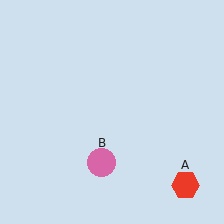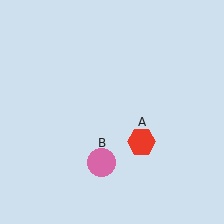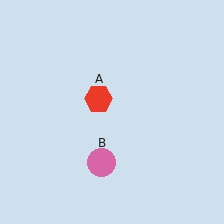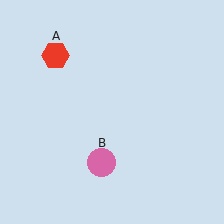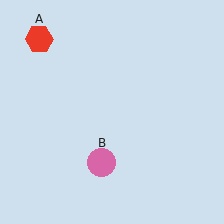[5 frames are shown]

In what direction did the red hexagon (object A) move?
The red hexagon (object A) moved up and to the left.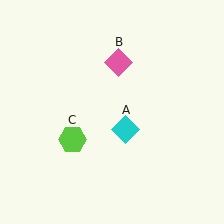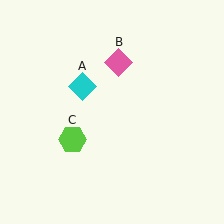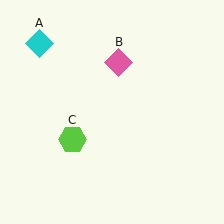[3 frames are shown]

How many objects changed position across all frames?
1 object changed position: cyan diamond (object A).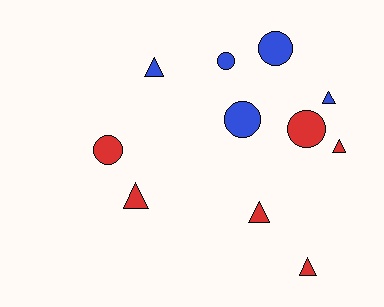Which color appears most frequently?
Red, with 6 objects.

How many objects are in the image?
There are 11 objects.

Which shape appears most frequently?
Triangle, with 6 objects.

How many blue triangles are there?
There are 2 blue triangles.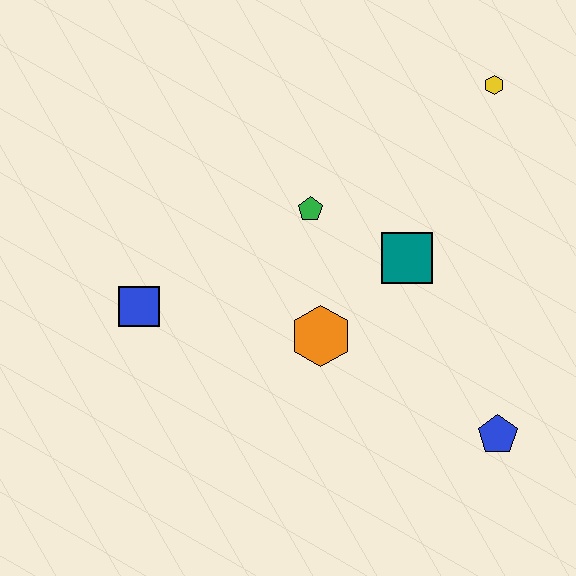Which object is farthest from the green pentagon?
The blue pentagon is farthest from the green pentagon.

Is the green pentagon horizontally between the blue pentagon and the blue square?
Yes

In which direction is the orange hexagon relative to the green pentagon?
The orange hexagon is below the green pentagon.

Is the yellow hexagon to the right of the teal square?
Yes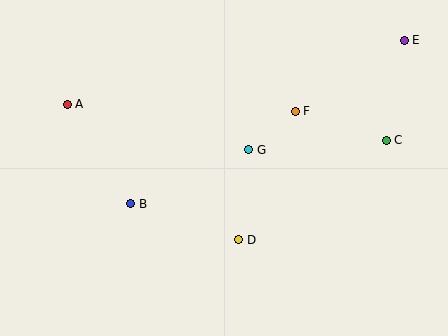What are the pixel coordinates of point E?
Point E is at (404, 40).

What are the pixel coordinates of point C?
Point C is at (386, 140).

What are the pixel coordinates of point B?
Point B is at (131, 204).